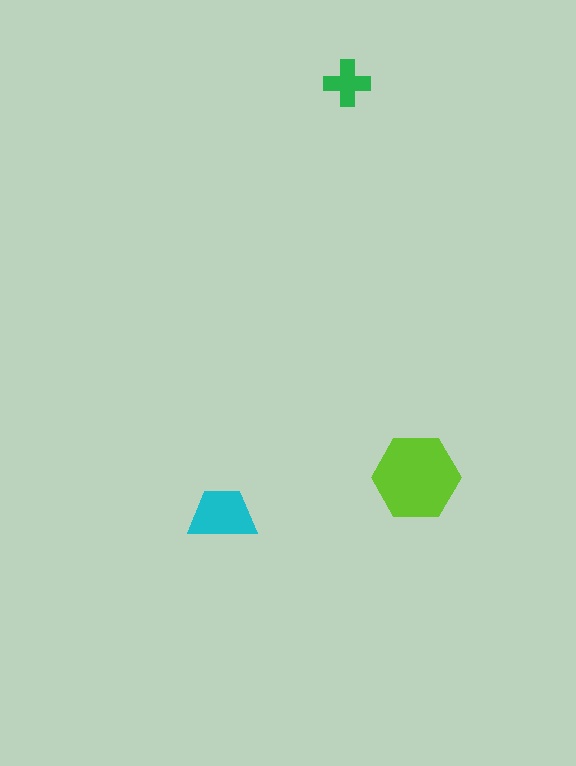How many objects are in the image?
There are 3 objects in the image.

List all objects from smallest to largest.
The green cross, the cyan trapezoid, the lime hexagon.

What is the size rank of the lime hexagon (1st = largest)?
1st.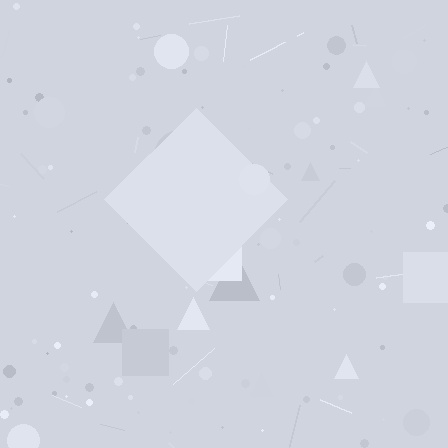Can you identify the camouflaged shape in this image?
The camouflaged shape is a diamond.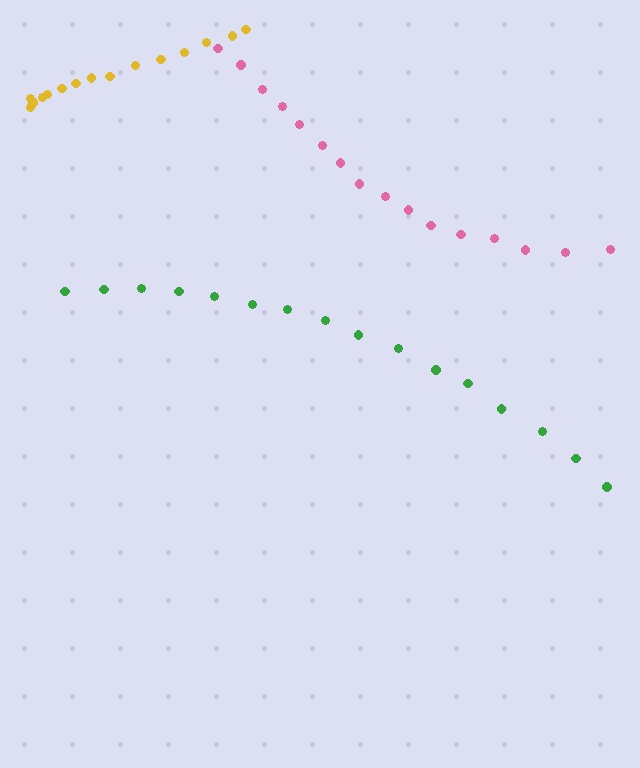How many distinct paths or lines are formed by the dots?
There are 3 distinct paths.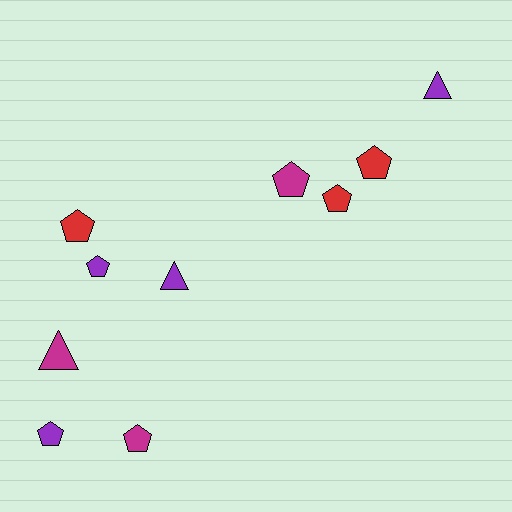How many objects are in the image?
There are 10 objects.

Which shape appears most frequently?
Pentagon, with 7 objects.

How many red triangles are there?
There are no red triangles.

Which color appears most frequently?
Purple, with 4 objects.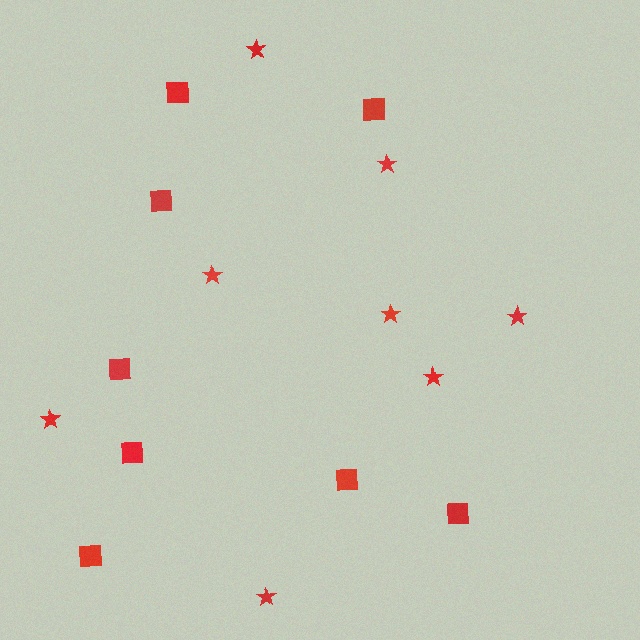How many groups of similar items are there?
There are 2 groups: one group of stars (8) and one group of squares (8).